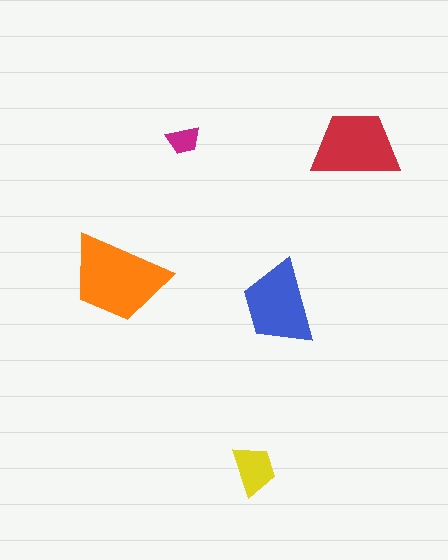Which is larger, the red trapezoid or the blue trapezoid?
The red one.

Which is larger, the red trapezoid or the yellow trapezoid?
The red one.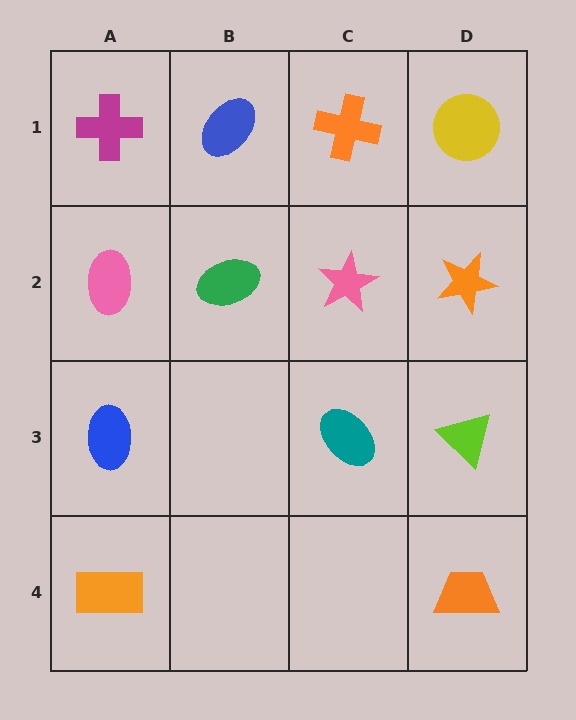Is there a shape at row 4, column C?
No, that cell is empty.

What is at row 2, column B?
A green ellipse.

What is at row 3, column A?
A blue ellipse.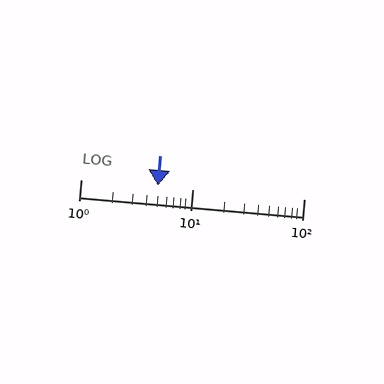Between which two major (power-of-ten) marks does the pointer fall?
The pointer is between 1 and 10.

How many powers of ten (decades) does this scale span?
The scale spans 2 decades, from 1 to 100.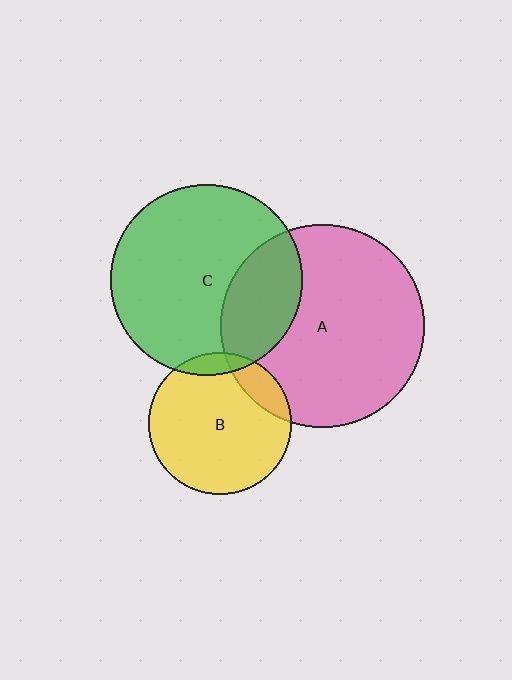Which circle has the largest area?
Circle A (pink).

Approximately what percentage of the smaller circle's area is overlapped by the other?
Approximately 15%.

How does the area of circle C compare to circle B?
Approximately 1.8 times.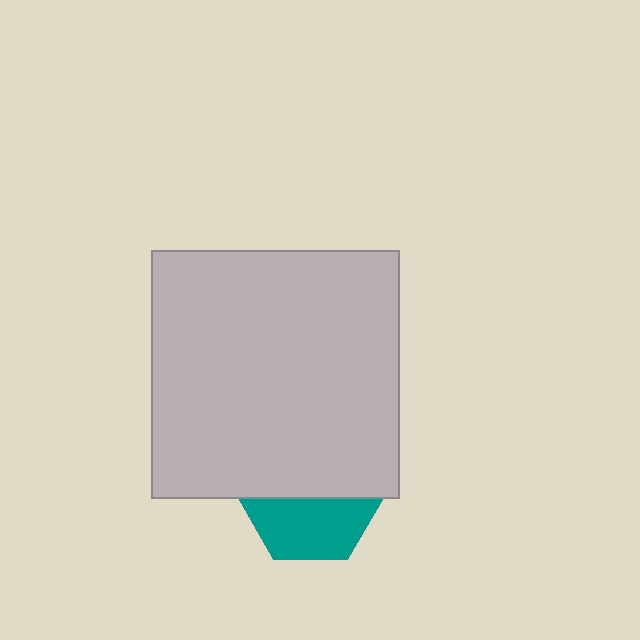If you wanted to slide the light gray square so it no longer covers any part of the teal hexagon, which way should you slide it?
Slide it up — that is the most direct way to separate the two shapes.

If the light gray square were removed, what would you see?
You would see the complete teal hexagon.